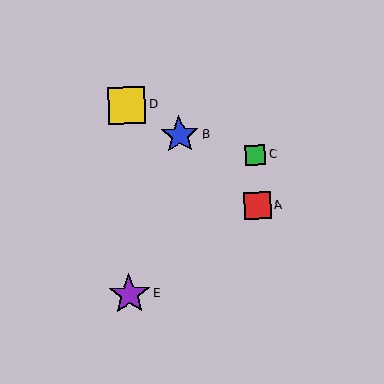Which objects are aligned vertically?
Objects A, C are aligned vertically.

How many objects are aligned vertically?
2 objects (A, C) are aligned vertically.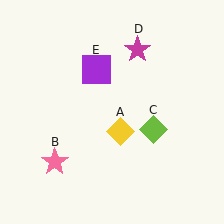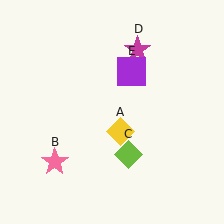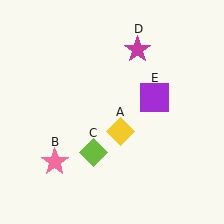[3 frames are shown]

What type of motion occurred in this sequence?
The lime diamond (object C), purple square (object E) rotated clockwise around the center of the scene.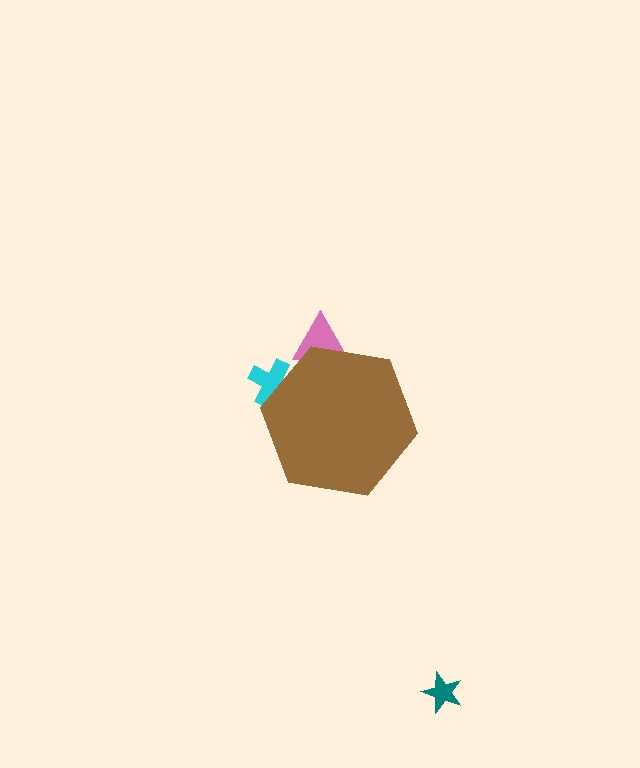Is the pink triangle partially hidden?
Yes, the pink triangle is partially hidden behind the brown hexagon.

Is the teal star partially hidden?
No, the teal star is fully visible.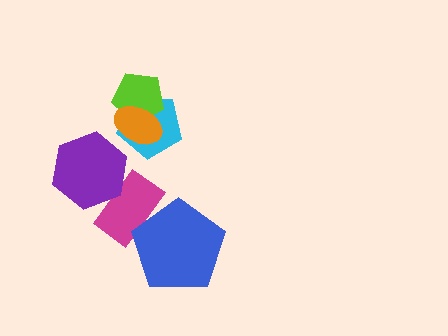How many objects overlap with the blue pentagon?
1 object overlaps with the blue pentagon.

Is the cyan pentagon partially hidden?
Yes, it is partially covered by another shape.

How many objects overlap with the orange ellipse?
2 objects overlap with the orange ellipse.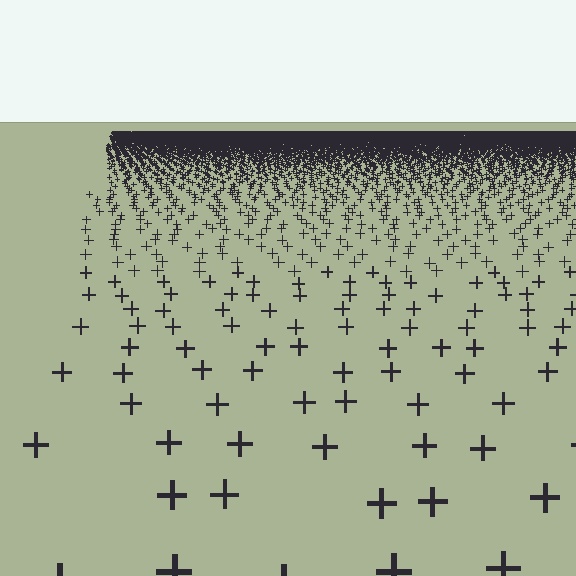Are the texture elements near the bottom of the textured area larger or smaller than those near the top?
Larger. Near the bottom, elements are closer to the viewer and appear at a bigger on-screen size.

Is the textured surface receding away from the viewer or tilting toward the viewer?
The surface is receding away from the viewer. Texture elements get smaller and denser toward the top.